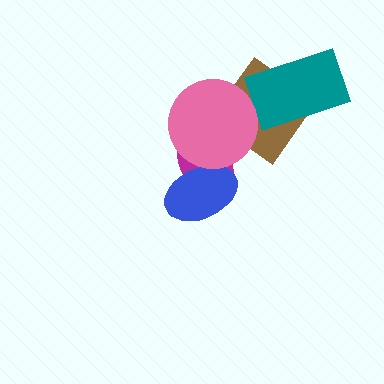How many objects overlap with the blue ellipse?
2 objects overlap with the blue ellipse.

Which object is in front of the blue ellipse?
The pink circle is in front of the blue ellipse.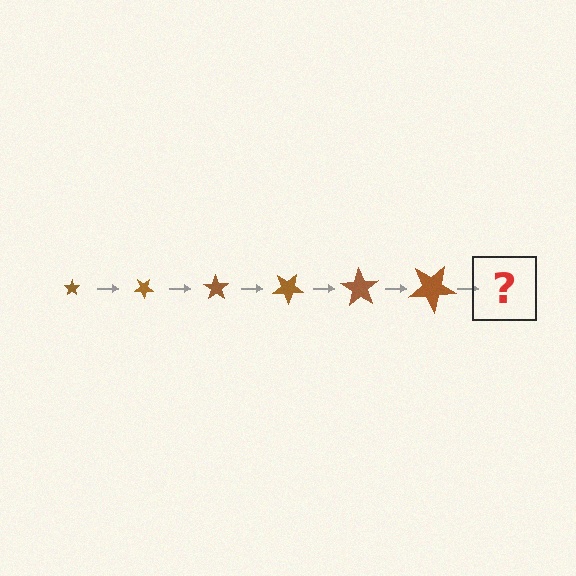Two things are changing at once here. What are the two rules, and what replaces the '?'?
The two rules are that the star grows larger each step and it rotates 35 degrees each step. The '?' should be a star, larger than the previous one and rotated 210 degrees from the start.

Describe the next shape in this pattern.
It should be a star, larger than the previous one and rotated 210 degrees from the start.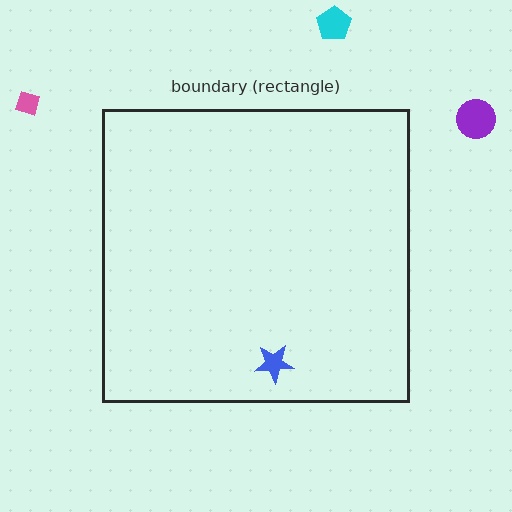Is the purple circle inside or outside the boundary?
Outside.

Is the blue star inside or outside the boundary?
Inside.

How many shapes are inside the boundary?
1 inside, 3 outside.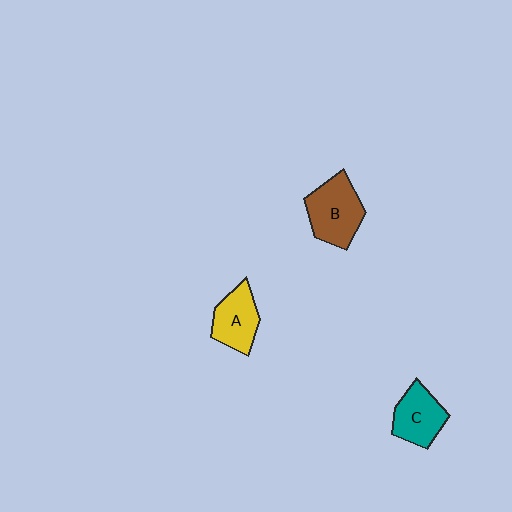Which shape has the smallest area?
Shape A (yellow).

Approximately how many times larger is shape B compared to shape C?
Approximately 1.3 times.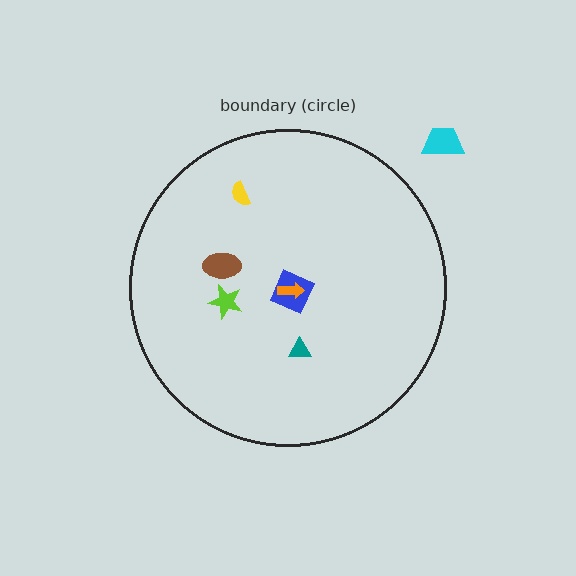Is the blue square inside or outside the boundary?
Inside.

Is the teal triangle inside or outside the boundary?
Inside.